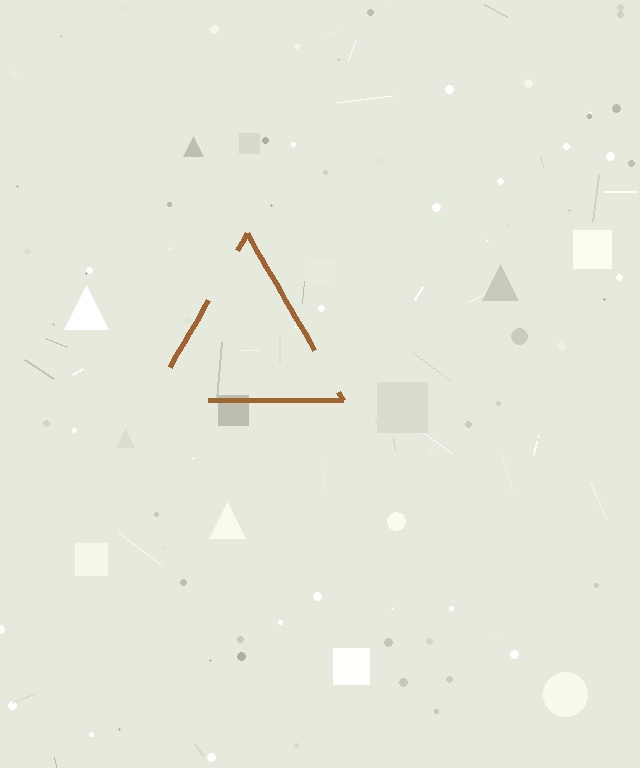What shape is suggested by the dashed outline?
The dashed outline suggests a triangle.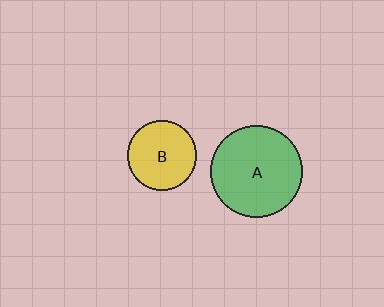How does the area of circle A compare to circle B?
Approximately 1.8 times.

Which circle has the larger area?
Circle A (green).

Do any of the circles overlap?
No, none of the circles overlap.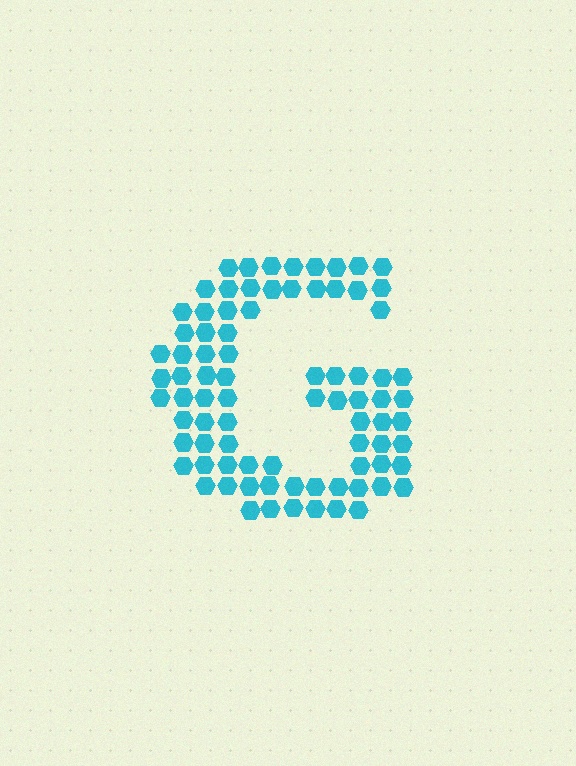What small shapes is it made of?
It is made of small hexagons.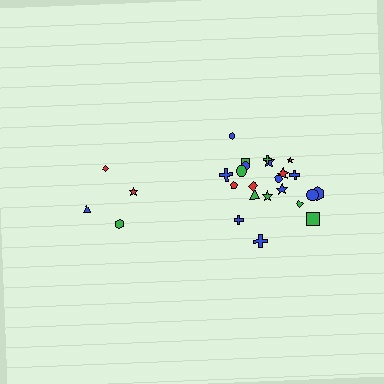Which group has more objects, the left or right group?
The right group.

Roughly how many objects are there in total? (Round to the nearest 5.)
Roughly 25 objects in total.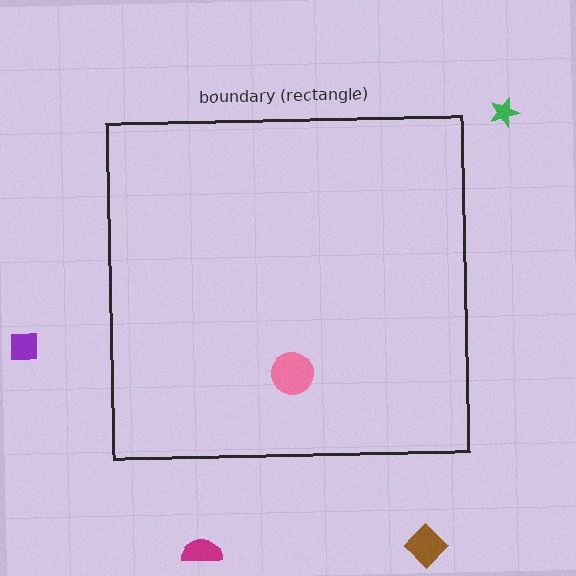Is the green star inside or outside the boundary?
Outside.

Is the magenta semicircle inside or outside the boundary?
Outside.